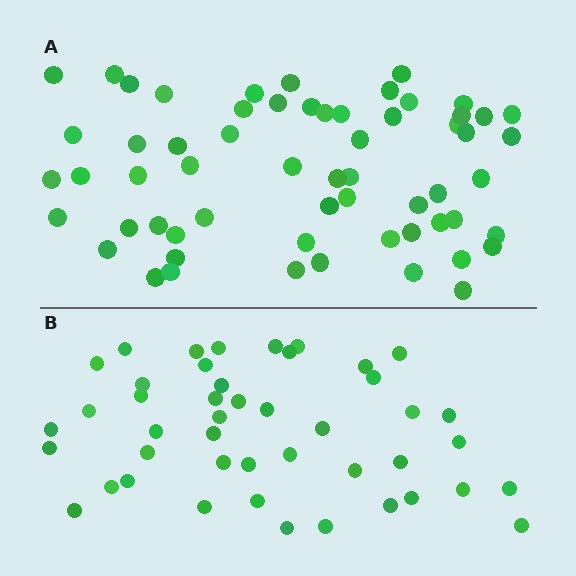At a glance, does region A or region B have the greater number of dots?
Region A (the top region) has more dots.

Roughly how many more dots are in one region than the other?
Region A has approximately 15 more dots than region B.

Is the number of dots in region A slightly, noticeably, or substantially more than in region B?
Region A has noticeably more, but not dramatically so. The ratio is roughly 1.3 to 1.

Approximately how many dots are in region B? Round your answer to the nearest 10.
About 40 dots. (The exact count is 45, which rounds to 40.)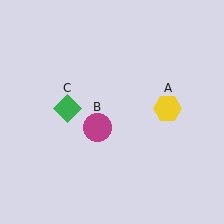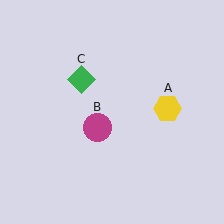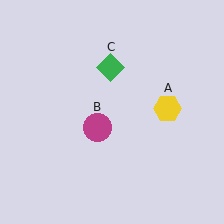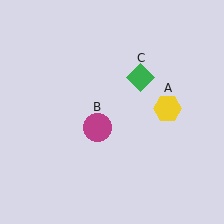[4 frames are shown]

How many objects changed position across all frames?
1 object changed position: green diamond (object C).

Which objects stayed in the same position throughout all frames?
Yellow hexagon (object A) and magenta circle (object B) remained stationary.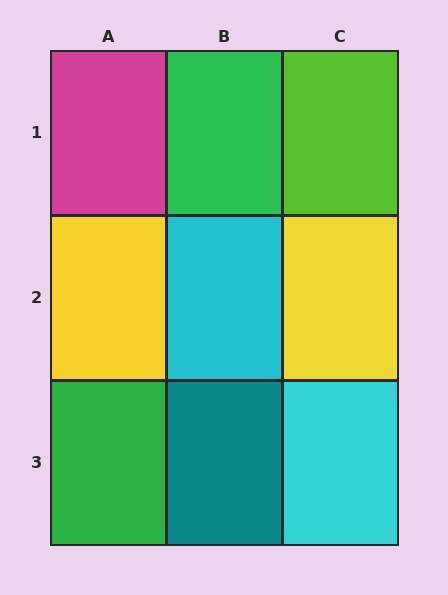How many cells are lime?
1 cell is lime.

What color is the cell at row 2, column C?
Yellow.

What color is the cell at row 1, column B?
Green.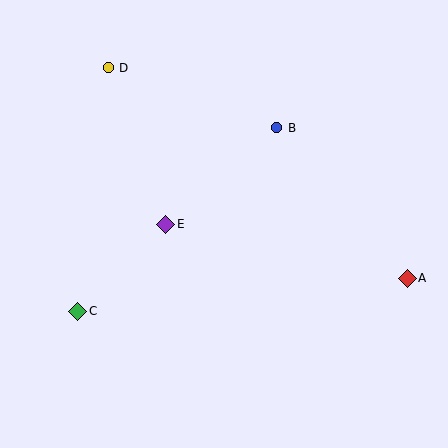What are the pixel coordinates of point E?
Point E is at (166, 224).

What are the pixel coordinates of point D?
Point D is at (108, 68).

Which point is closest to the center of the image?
Point E at (166, 224) is closest to the center.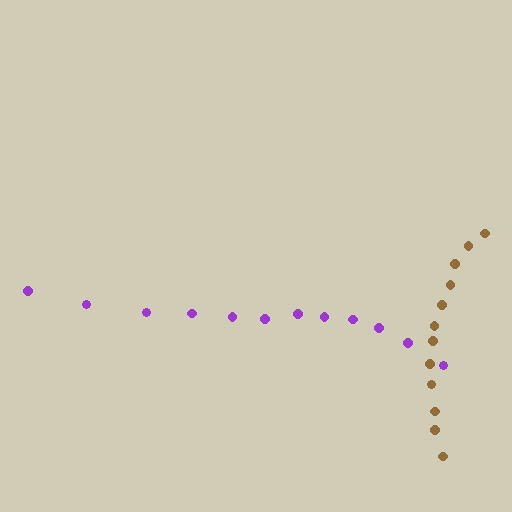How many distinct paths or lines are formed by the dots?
There are 2 distinct paths.